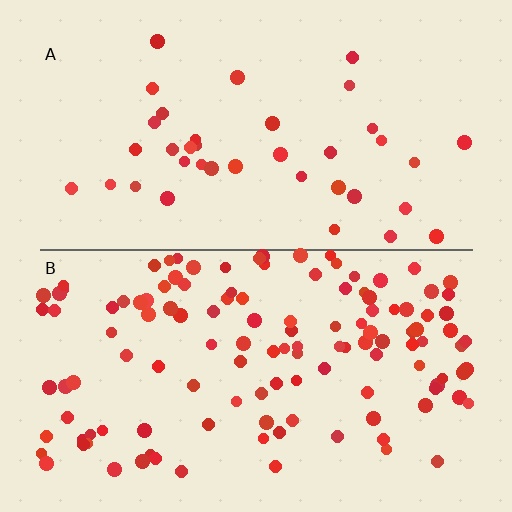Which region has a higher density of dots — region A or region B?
B (the bottom).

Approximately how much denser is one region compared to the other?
Approximately 3.3× — region B over region A.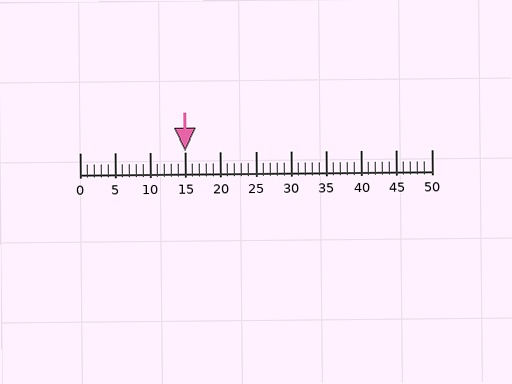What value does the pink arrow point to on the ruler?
The pink arrow points to approximately 15.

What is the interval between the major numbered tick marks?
The major tick marks are spaced 5 units apart.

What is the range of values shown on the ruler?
The ruler shows values from 0 to 50.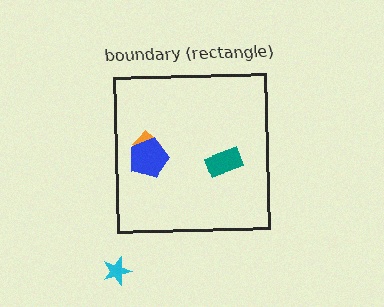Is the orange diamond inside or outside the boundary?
Inside.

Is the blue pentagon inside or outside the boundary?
Inside.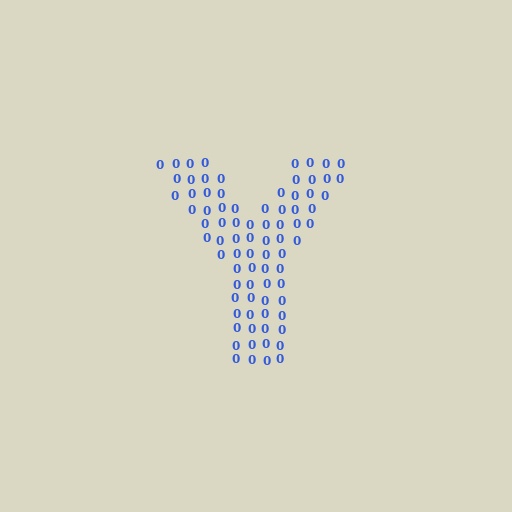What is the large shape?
The large shape is the letter Y.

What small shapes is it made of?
It is made of small digit 0's.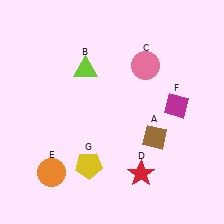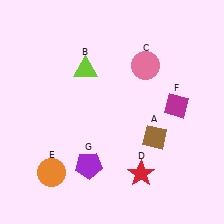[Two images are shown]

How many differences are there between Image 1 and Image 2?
There is 1 difference between the two images.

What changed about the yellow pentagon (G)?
In Image 1, G is yellow. In Image 2, it changed to purple.